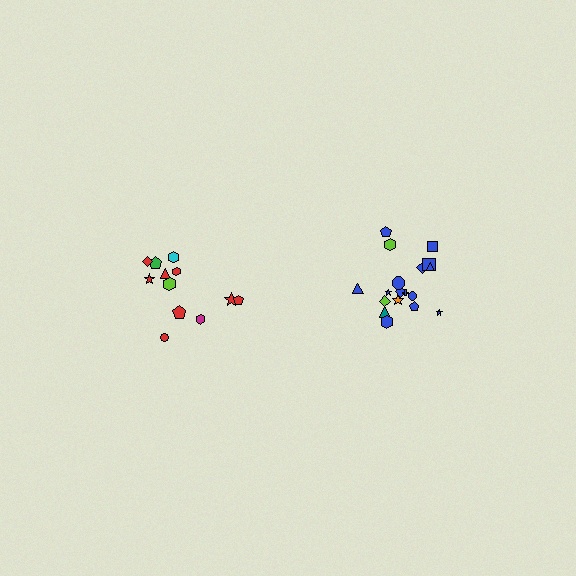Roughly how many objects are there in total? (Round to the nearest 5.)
Roughly 30 objects in total.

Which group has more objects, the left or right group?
The right group.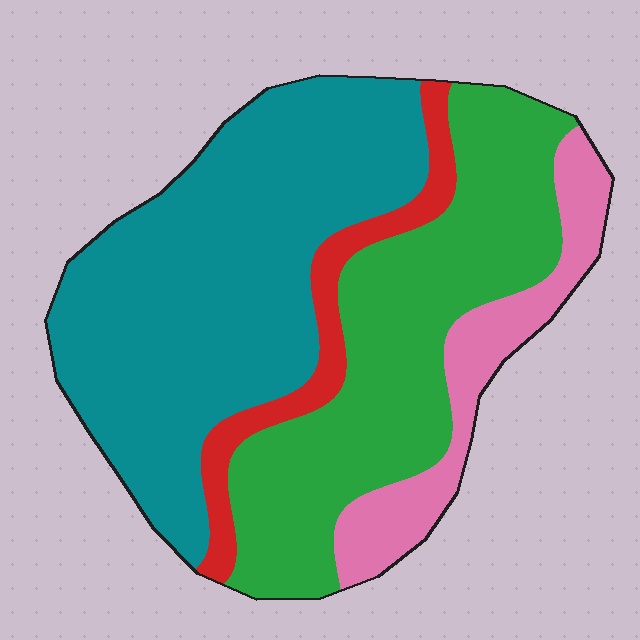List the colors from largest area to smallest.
From largest to smallest: teal, green, pink, red.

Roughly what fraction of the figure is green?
Green covers 34% of the figure.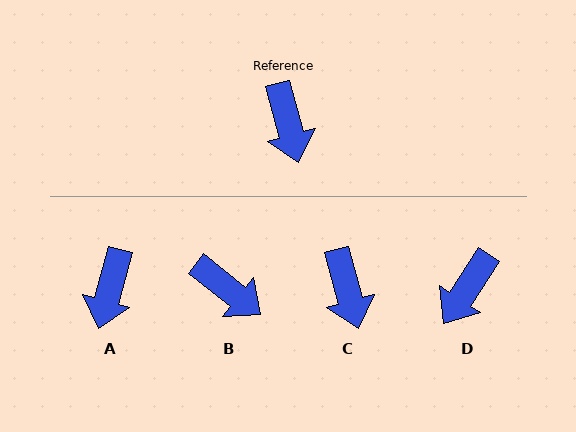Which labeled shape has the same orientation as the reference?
C.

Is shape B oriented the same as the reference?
No, it is off by about 36 degrees.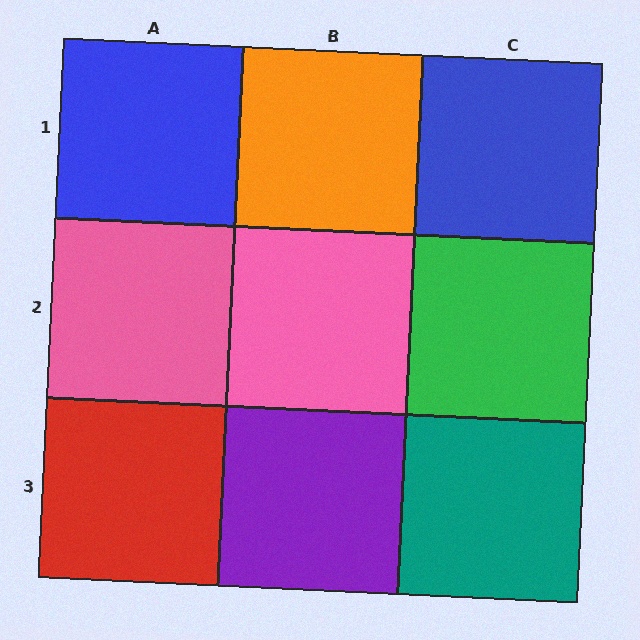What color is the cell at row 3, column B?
Purple.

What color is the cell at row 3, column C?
Teal.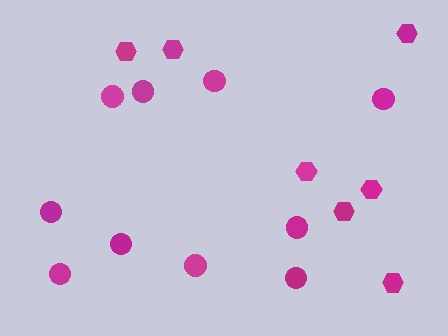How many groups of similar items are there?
There are 2 groups: one group of circles (10) and one group of hexagons (7).